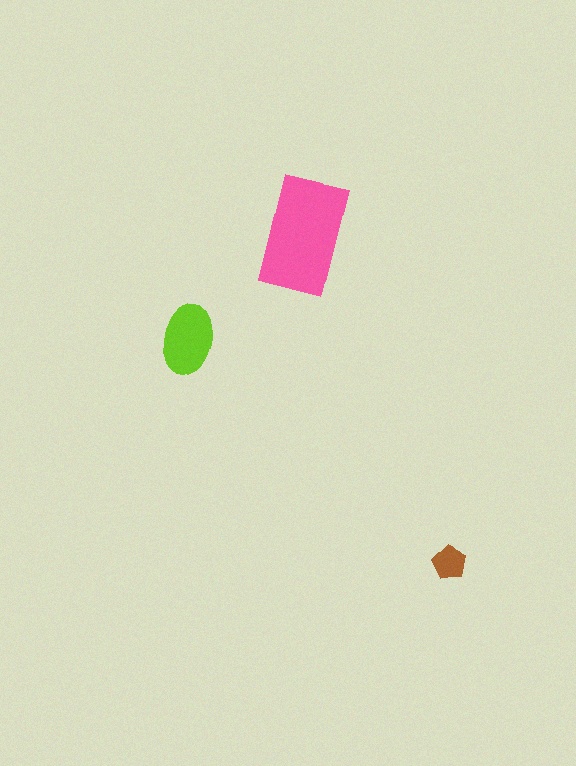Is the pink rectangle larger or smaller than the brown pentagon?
Larger.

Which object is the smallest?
The brown pentagon.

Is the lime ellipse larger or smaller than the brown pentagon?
Larger.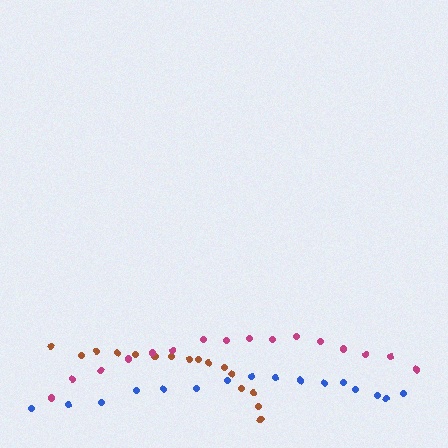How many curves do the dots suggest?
There are 3 distinct paths.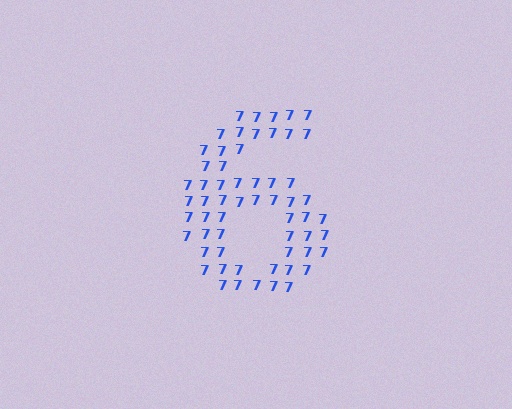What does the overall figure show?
The overall figure shows the digit 6.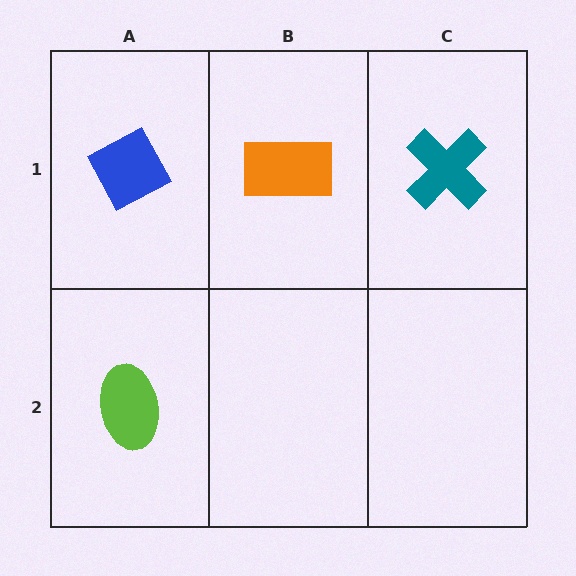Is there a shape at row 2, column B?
No, that cell is empty.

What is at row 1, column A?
A blue diamond.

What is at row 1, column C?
A teal cross.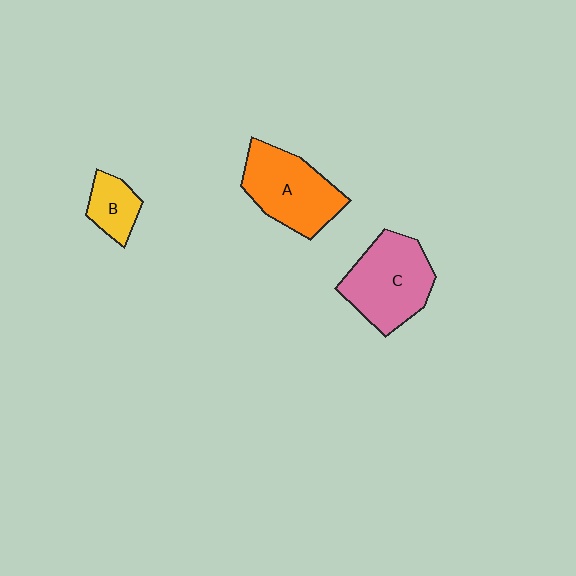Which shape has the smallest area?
Shape B (yellow).